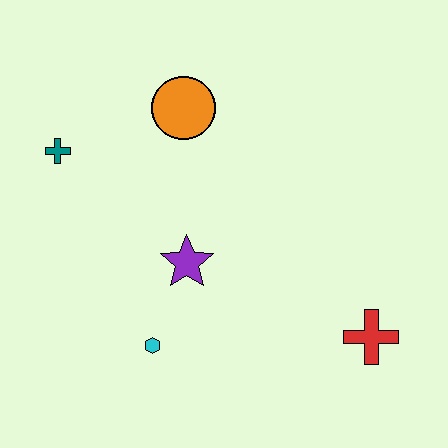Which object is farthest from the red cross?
The teal cross is farthest from the red cross.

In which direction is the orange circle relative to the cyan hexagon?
The orange circle is above the cyan hexagon.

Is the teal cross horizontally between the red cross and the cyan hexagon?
No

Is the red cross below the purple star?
Yes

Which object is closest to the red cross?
The purple star is closest to the red cross.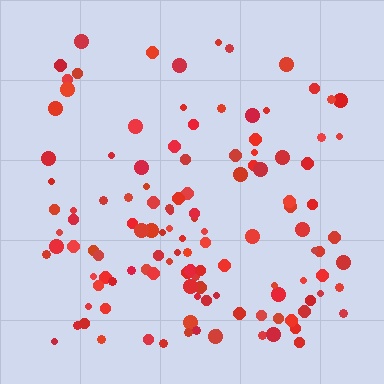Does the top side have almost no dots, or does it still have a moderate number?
Still a moderate number, just noticeably fewer than the bottom.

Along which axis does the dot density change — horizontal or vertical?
Vertical.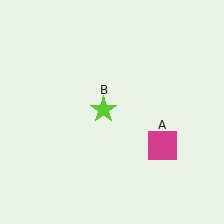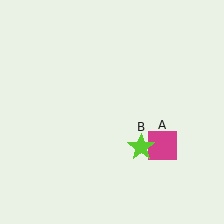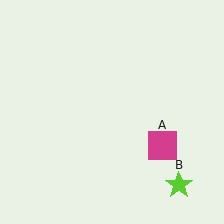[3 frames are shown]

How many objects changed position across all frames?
1 object changed position: lime star (object B).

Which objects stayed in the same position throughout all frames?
Magenta square (object A) remained stationary.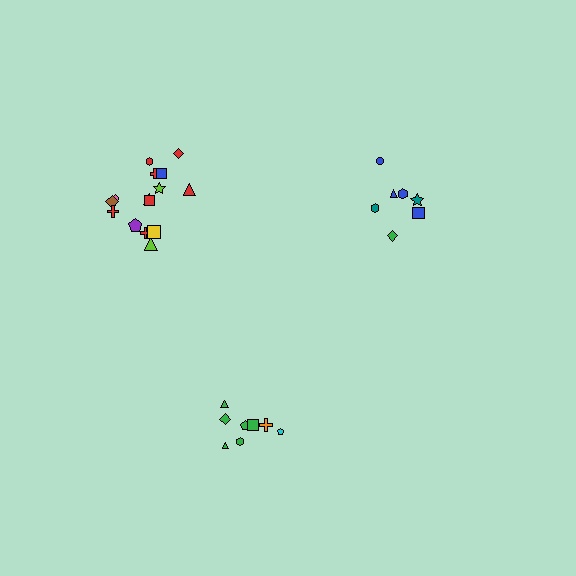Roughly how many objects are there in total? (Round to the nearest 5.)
Roughly 30 objects in total.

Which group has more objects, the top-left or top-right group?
The top-left group.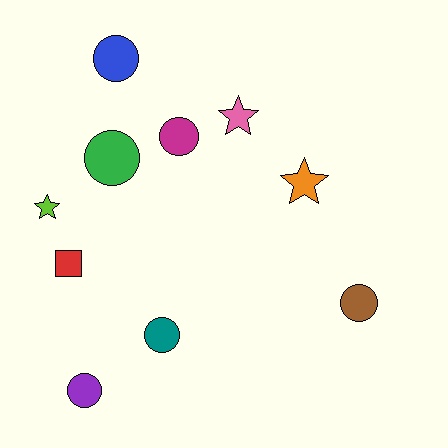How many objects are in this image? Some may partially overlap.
There are 10 objects.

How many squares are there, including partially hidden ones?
There is 1 square.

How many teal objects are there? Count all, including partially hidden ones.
There is 1 teal object.